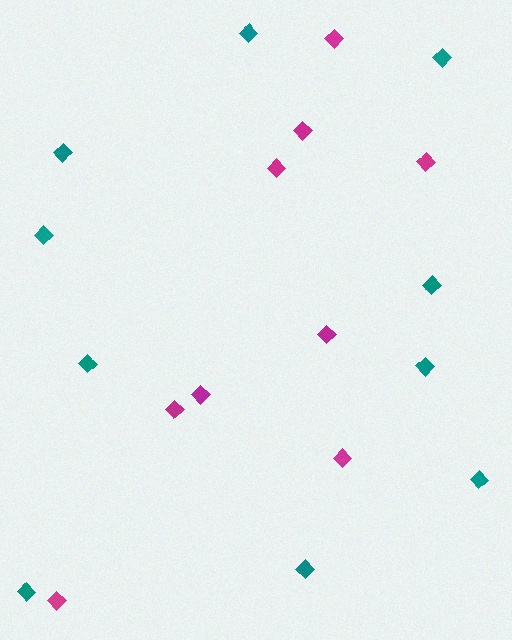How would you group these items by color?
There are 2 groups: one group of magenta diamonds (9) and one group of teal diamonds (10).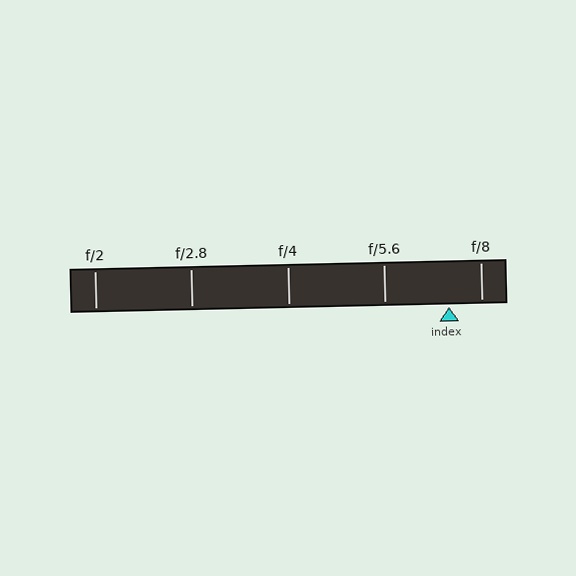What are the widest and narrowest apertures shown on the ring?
The widest aperture shown is f/2 and the narrowest is f/8.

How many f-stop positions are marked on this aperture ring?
There are 5 f-stop positions marked.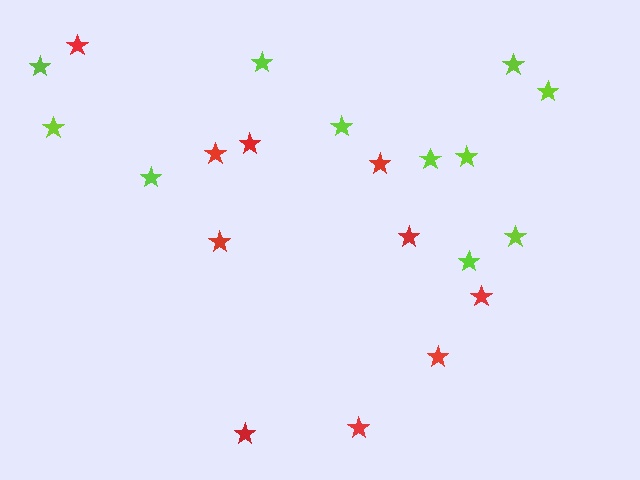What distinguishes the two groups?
There are 2 groups: one group of red stars (10) and one group of lime stars (11).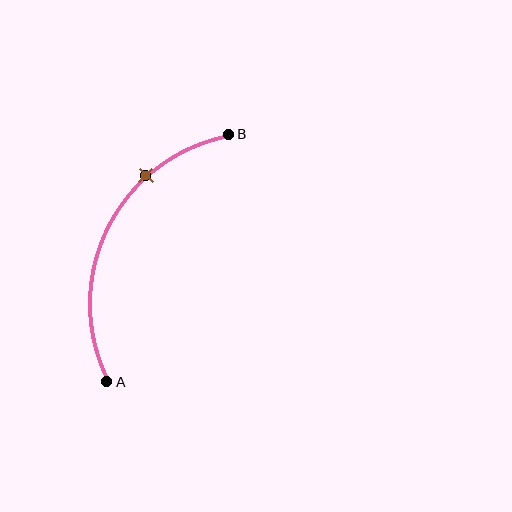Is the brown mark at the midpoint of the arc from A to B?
No. The brown mark lies on the arc but is closer to endpoint B. The arc midpoint would be at the point on the curve equidistant along the arc from both A and B.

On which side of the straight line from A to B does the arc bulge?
The arc bulges to the left of the straight line connecting A and B.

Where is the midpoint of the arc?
The arc midpoint is the point on the curve farthest from the straight line joining A and B. It sits to the left of that line.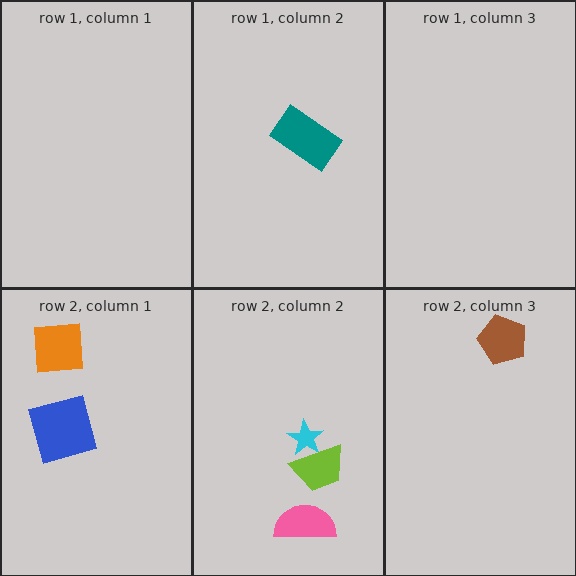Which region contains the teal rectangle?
The row 1, column 2 region.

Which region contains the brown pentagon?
The row 2, column 3 region.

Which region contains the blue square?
The row 2, column 1 region.